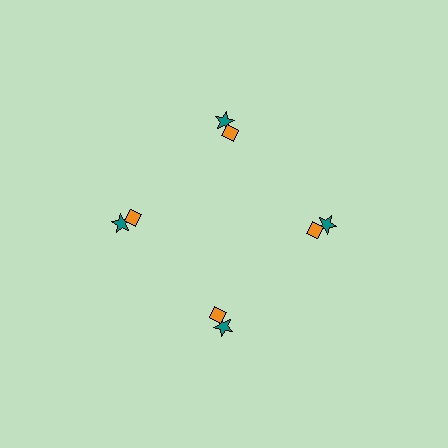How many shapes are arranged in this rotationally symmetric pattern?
There are 8 shapes, arranged in 4 groups of 2.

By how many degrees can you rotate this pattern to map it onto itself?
The pattern maps onto itself every 90 degrees of rotation.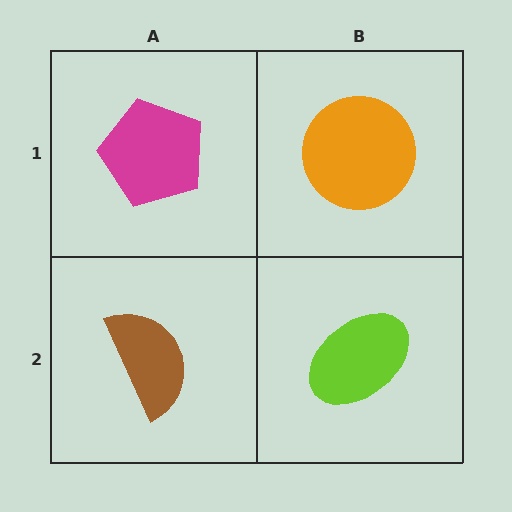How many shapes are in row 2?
2 shapes.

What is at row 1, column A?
A magenta pentagon.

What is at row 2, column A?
A brown semicircle.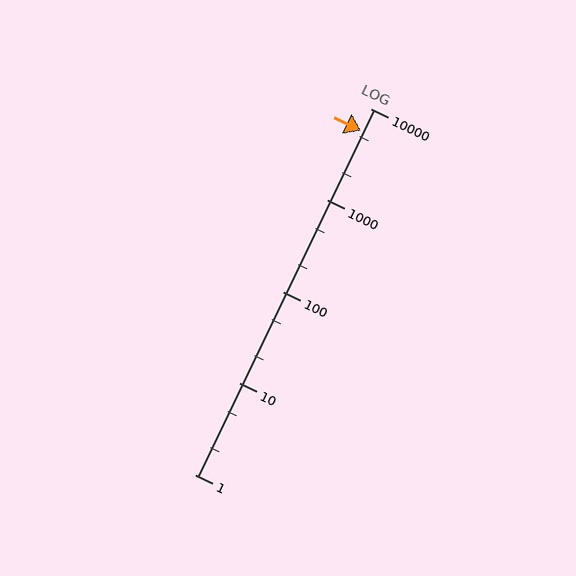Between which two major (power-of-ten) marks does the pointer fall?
The pointer is between 1000 and 10000.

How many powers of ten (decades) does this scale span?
The scale spans 4 decades, from 1 to 10000.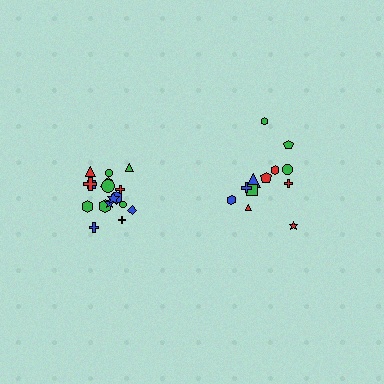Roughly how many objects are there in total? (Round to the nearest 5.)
Roughly 30 objects in total.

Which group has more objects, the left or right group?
The left group.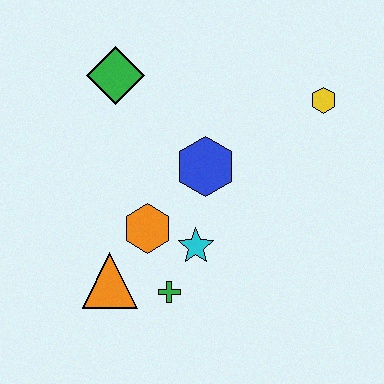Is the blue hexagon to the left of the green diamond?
No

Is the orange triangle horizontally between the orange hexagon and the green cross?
No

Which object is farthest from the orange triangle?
The yellow hexagon is farthest from the orange triangle.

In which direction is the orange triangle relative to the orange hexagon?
The orange triangle is below the orange hexagon.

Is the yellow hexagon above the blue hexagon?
Yes